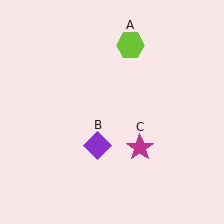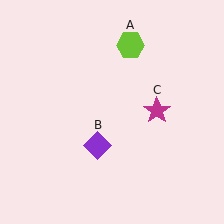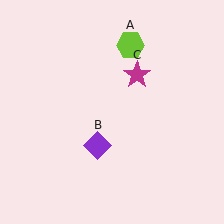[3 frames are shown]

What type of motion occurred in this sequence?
The magenta star (object C) rotated counterclockwise around the center of the scene.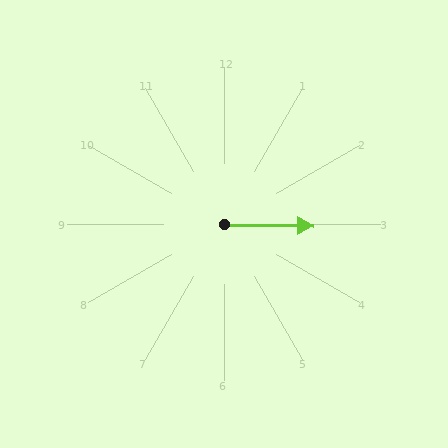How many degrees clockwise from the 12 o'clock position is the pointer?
Approximately 91 degrees.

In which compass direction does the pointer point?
East.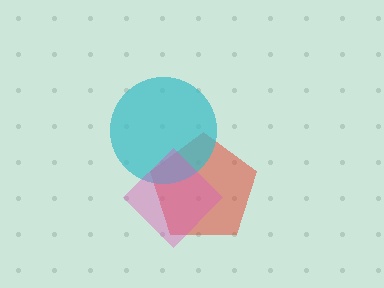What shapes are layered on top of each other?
The layered shapes are: a red pentagon, a cyan circle, a pink diamond.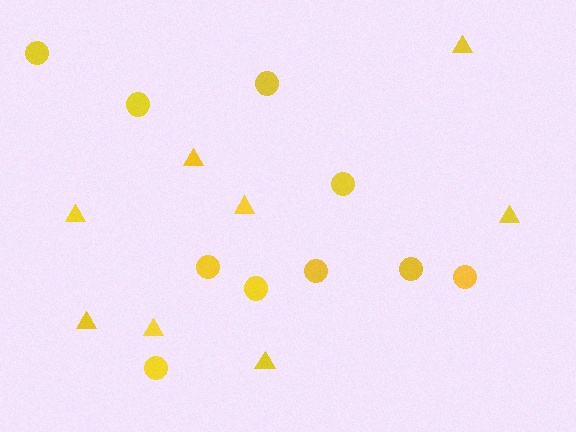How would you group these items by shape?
There are 2 groups: one group of circles (10) and one group of triangles (8).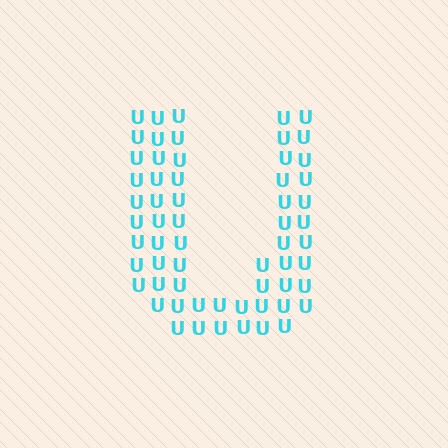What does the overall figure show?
The overall figure shows the letter U.